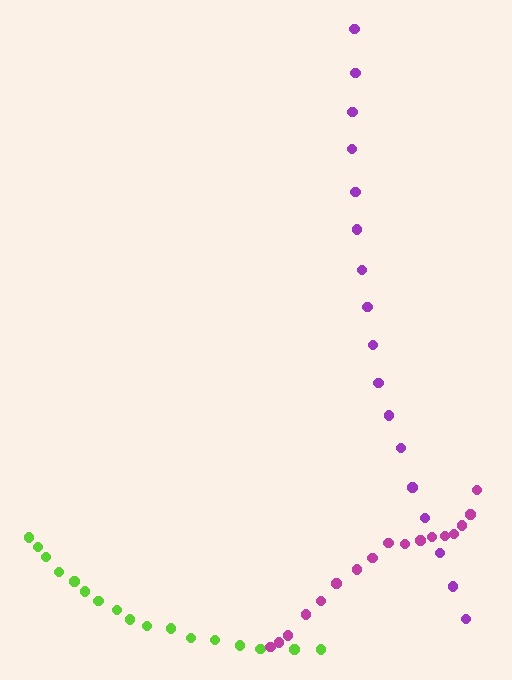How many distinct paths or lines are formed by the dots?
There are 3 distinct paths.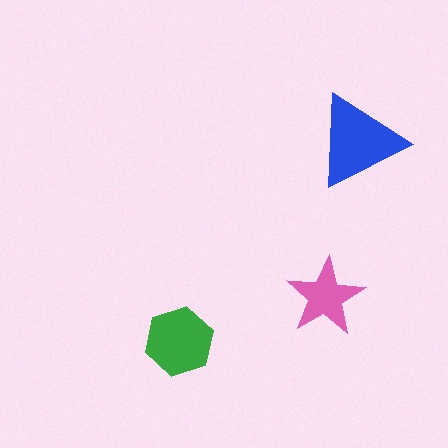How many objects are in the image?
There are 3 objects in the image.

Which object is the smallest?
The pink star.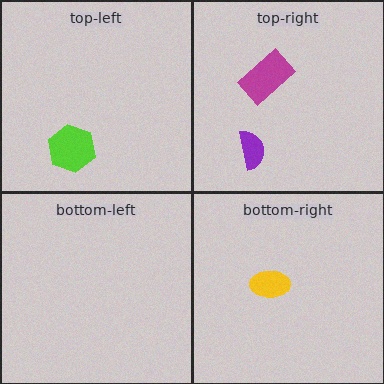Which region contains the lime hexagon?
The top-left region.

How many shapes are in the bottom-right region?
1.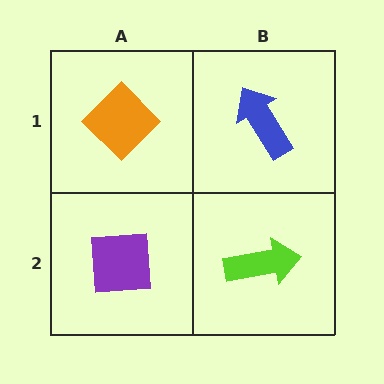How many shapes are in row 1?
2 shapes.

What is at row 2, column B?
A lime arrow.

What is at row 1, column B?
A blue arrow.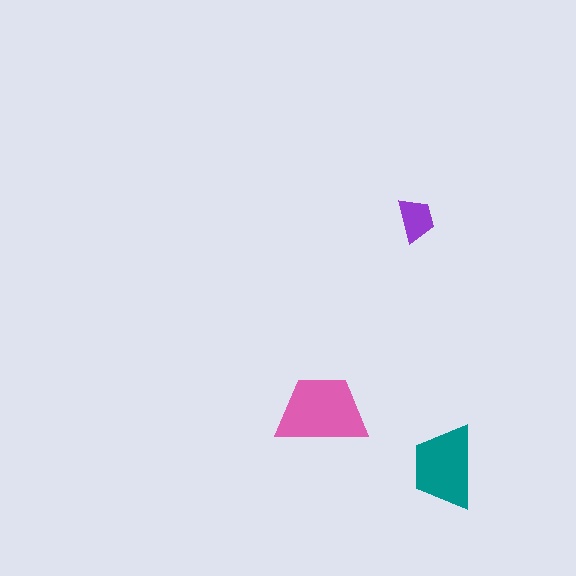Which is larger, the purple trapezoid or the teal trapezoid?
The teal one.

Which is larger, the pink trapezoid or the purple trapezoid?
The pink one.